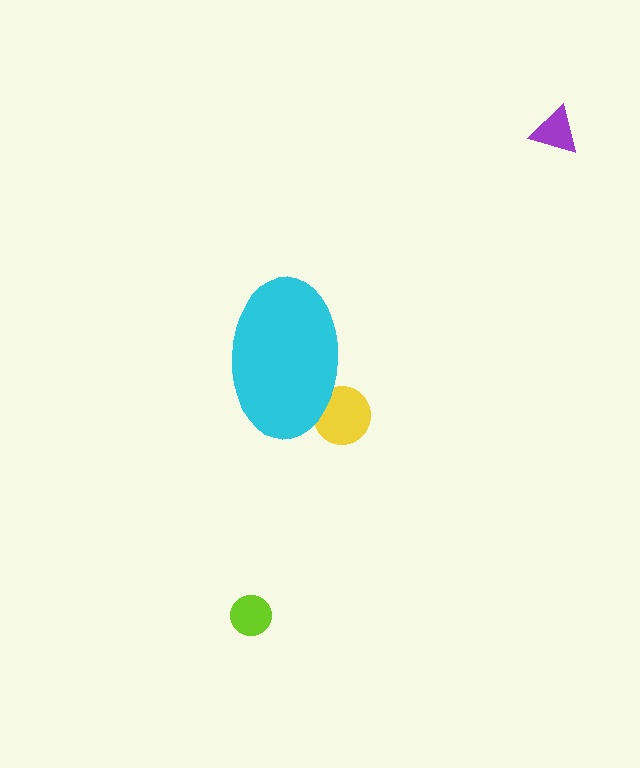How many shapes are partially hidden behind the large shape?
1 shape is partially hidden.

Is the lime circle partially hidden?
No, the lime circle is fully visible.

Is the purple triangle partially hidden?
No, the purple triangle is fully visible.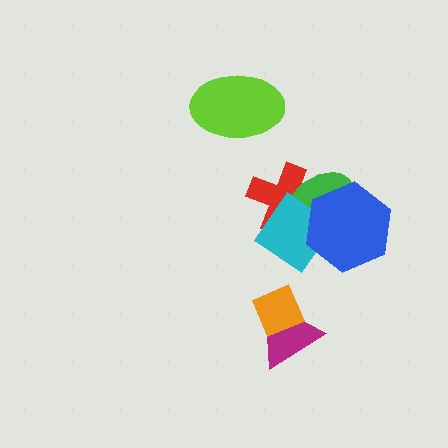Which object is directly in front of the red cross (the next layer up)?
The green ellipse is directly in front of the red cross.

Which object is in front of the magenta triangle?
The orange diamond is in front of the magenta triangle.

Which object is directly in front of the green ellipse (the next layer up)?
The cyan diamond is directly in front of the green ellipse.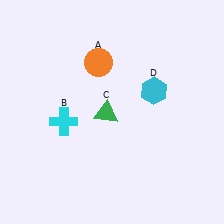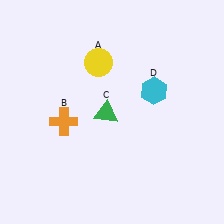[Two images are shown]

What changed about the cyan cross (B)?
In Image 1, B is cyan. In Image 2, it changed to orange.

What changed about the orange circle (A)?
In Image 1, A is orange. In Image 2, it changed to yellow.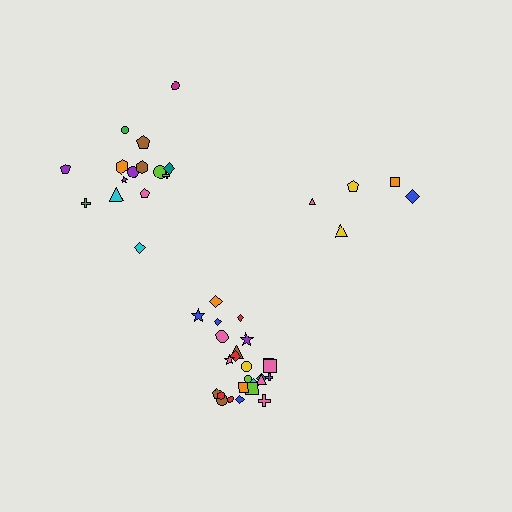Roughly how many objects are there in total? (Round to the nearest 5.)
Roughly 45 objects in total.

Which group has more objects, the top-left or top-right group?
The top-left group.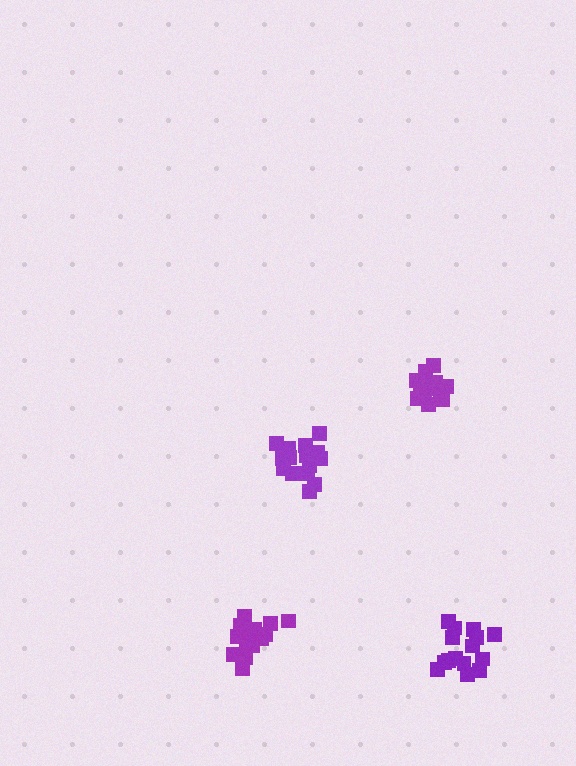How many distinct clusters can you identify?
There are 4 distinct clusters.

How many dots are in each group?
Group 1: 15 dots, Group 2: 15 dots, Group 3: 14 dots, Group 4: 15 dots (59 total).